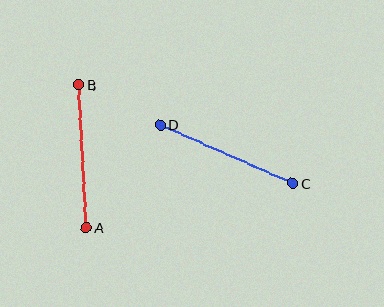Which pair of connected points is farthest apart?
Points C and D are farthest apart.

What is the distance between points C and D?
The distance is approximately 144 pixels.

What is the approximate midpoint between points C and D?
The midpoint is at approximately (227, 154) pixels.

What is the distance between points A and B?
The distance is approximately 143 pixels.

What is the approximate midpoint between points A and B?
The midpoint is at approximately (83, 156) pixels.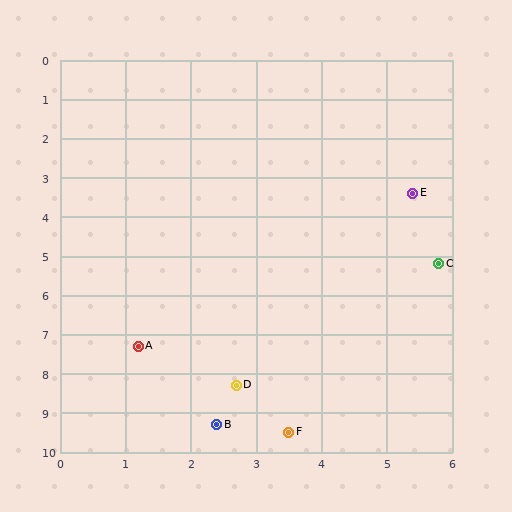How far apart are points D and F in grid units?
Points D and F are about 1.4 grid units apart.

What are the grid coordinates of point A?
Point A is at approximately (1.2, 7.3).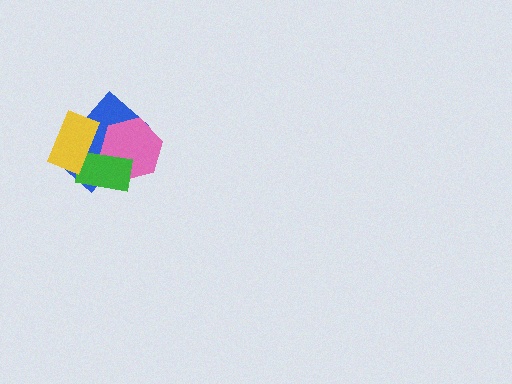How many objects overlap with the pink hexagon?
2 objects overlap with the pink hexagon.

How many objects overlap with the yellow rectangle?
2 objects overlap with the yellow rectangle.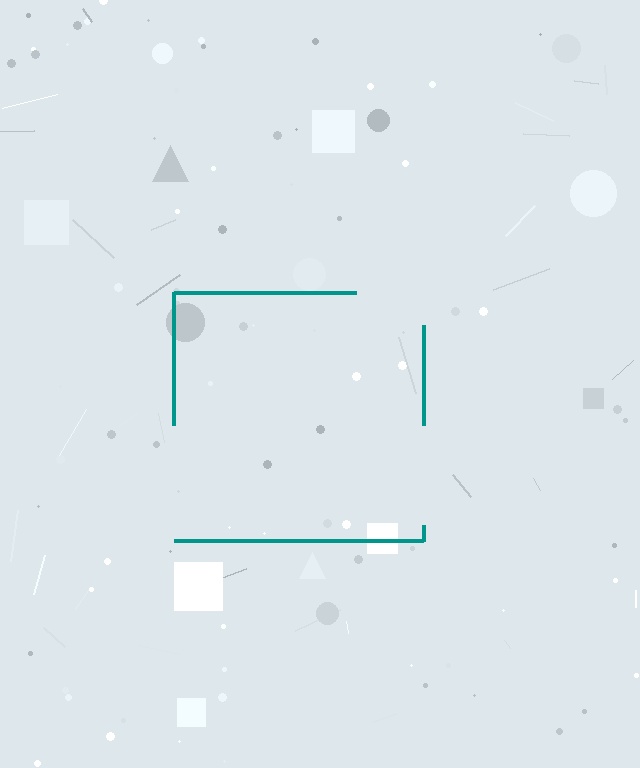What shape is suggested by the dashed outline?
The dashed outline suggests a square.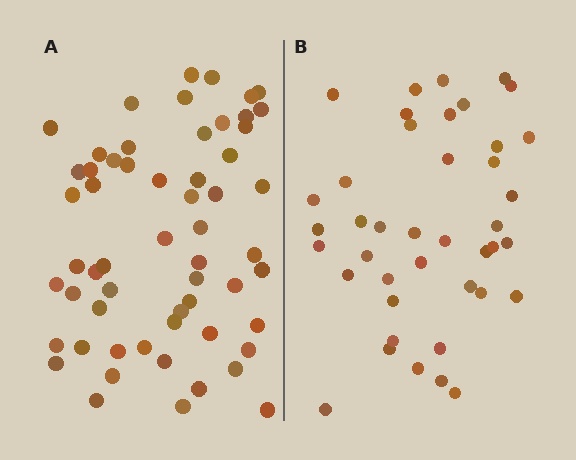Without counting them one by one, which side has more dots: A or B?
Region A (the left region) has more dots.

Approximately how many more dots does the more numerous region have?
Region A has approximately 15 more dots than region B.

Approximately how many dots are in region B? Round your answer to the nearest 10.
About 40 dots. (The exact count is 41, which rounds to 40.)